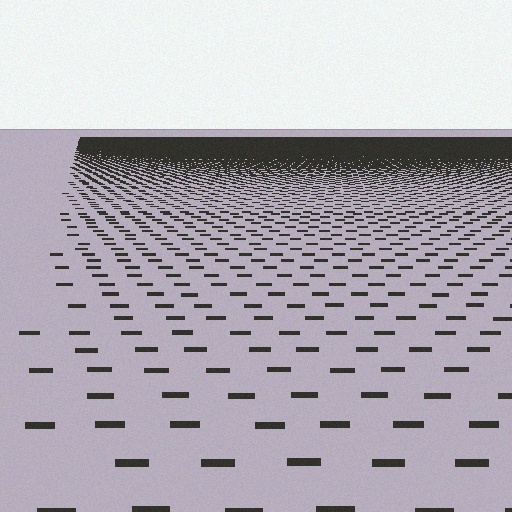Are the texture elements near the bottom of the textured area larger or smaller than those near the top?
Larger. Near the bottom, elements are closer to the viewer and appear at a bigger on-screen size.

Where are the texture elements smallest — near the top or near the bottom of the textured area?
Near the top.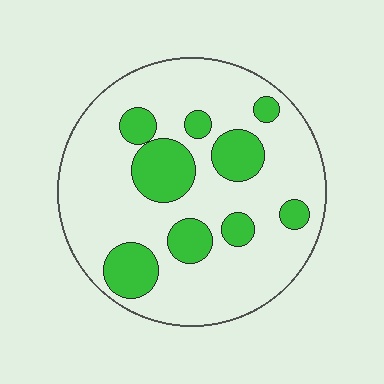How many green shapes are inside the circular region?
9.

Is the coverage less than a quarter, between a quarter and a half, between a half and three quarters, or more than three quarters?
Less than a quarter.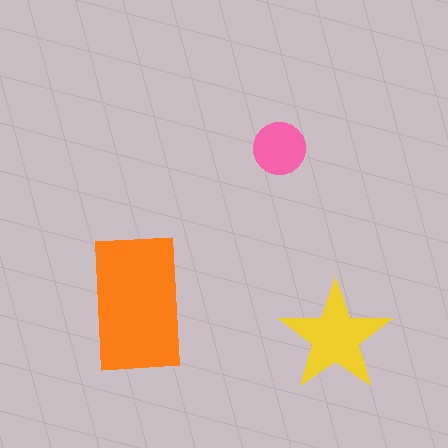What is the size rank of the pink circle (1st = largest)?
3rd.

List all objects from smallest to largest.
The pink circle, the yellow star, the orange rectangle.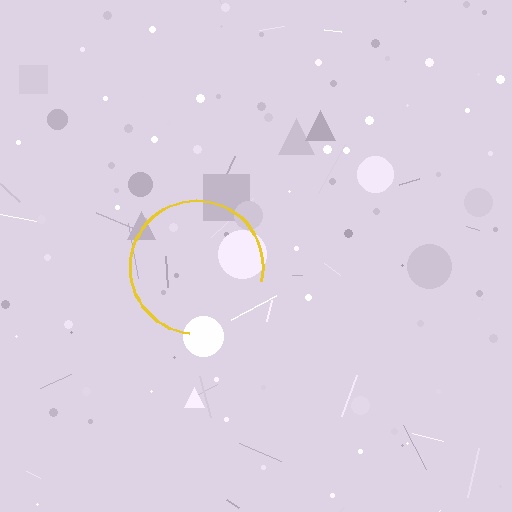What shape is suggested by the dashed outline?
The dashed outline suggests a circle.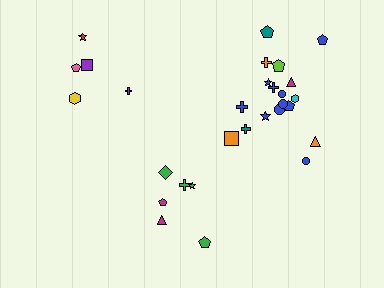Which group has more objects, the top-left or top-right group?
The top-right group.